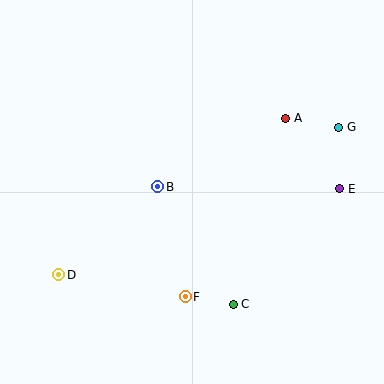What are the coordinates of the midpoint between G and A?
The midpoint between G and A is at (312, 123).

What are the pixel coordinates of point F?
Point F is at (185, 297).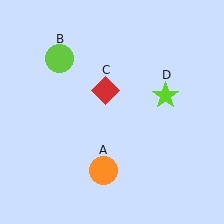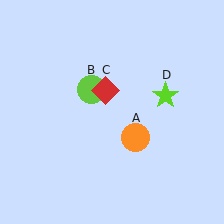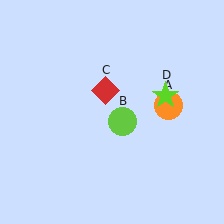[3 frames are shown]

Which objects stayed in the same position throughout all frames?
Red diamond (object C) and lime star (object D) remained stationary.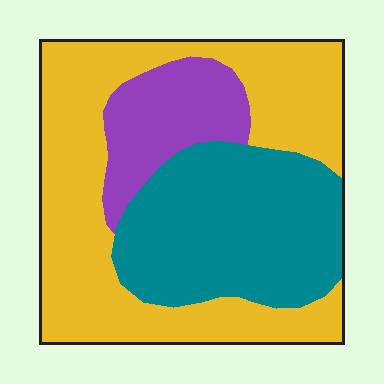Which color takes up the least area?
Purple, at roughly 15%.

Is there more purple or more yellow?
Yellow.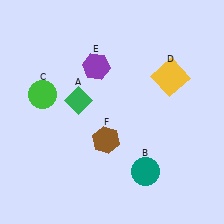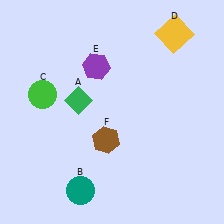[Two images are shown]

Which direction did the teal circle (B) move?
The teal circle (B) moved left.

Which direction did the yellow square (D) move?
The yellow square (D) moved up.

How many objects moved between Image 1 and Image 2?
2 objects moved between the two images.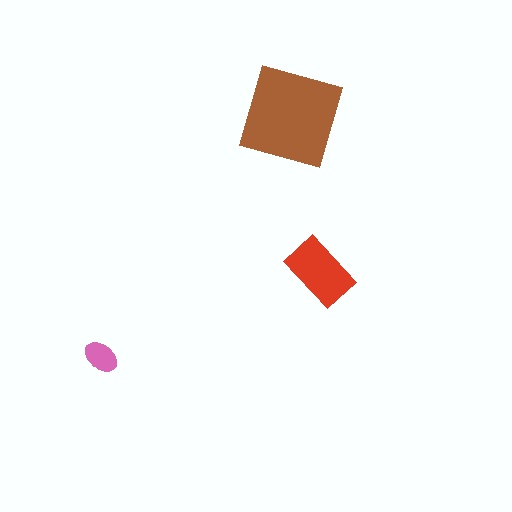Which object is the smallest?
The pink ellipse.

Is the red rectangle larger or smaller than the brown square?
Smaller.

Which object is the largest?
The brown square.